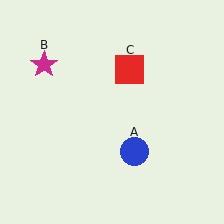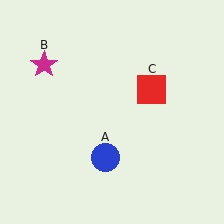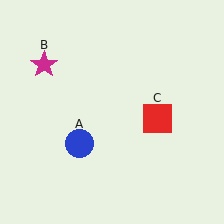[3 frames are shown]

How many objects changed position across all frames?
2 objects changed position: blue circle (object A), red square (object C).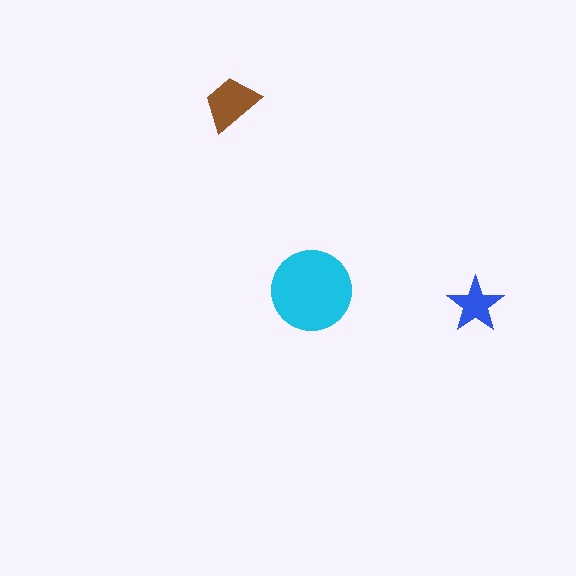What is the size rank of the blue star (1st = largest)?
3rd.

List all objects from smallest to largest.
The blue star, the brown trapezoid, the cyan circle.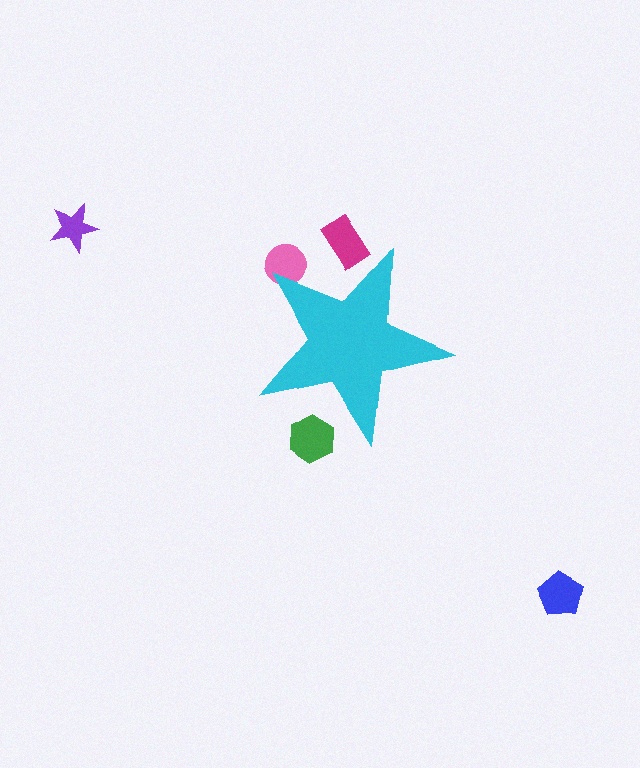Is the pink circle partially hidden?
Yes, the pink circle is partially hidden behind the cyan star.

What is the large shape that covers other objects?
A cyan star.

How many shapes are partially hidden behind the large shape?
3 shapes are partially hidden.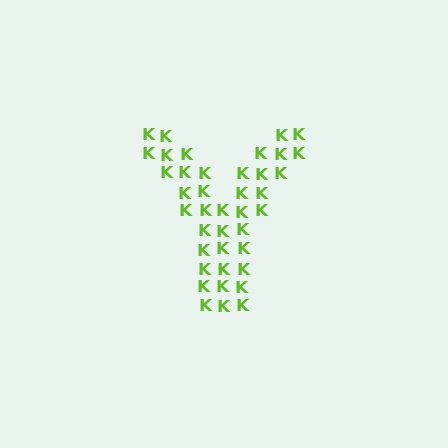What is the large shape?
The large shape is the letter Y.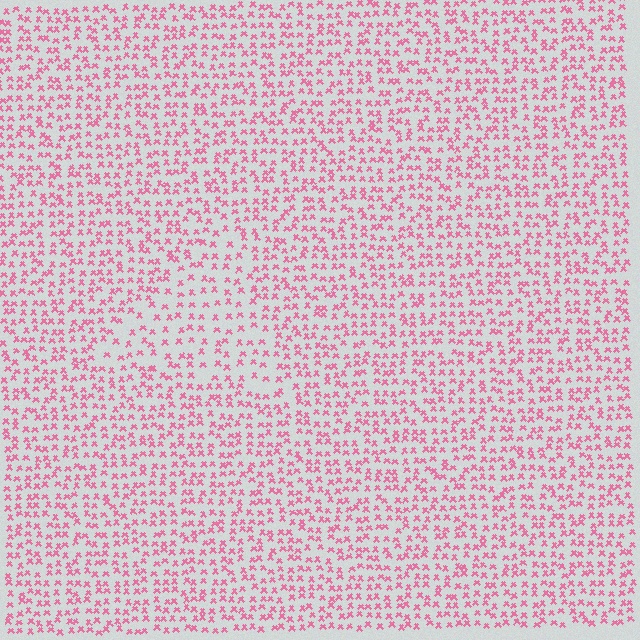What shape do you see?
I see a triangle.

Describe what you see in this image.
The image contains small pink elements arranged at two different densities. A triangle-shaped region is visible where the elements are less densely packed than the surrounding area.